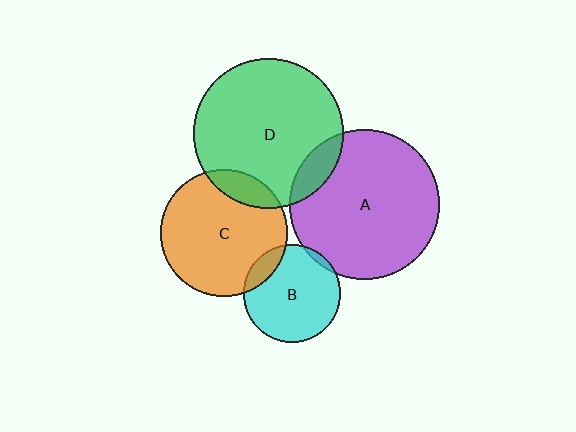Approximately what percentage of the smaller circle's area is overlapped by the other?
Approximately 15%.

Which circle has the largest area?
Circle D (green).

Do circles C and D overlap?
Yes.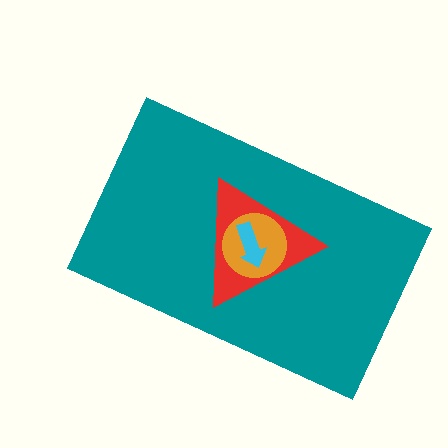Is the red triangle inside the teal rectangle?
Yes.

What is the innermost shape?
The cyan arrow.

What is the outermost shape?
The teal rectangle.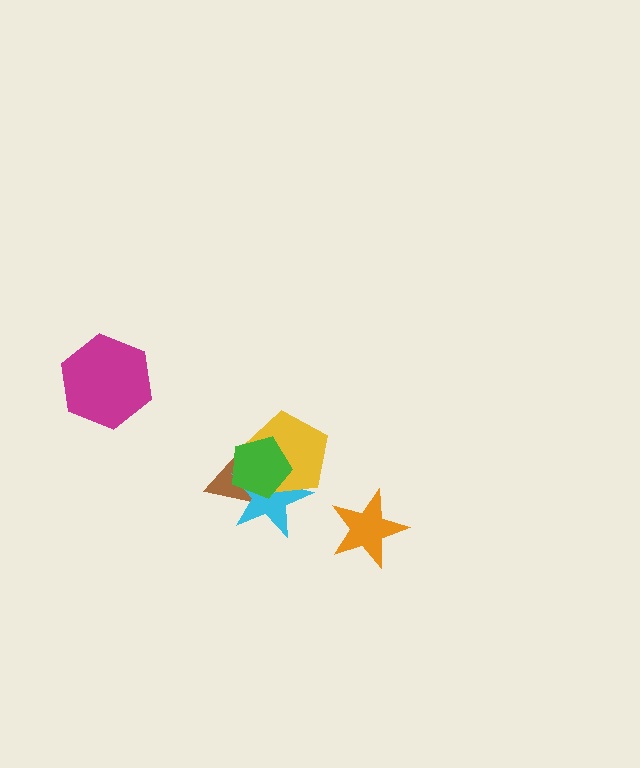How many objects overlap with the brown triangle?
3 objects overlap with the brown triangle.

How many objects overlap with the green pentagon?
3 objects overlap with the green pentagon.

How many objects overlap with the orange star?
0 objects overlap with the orange star.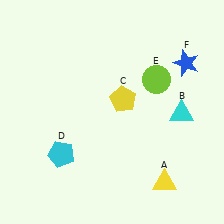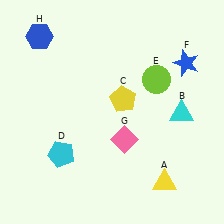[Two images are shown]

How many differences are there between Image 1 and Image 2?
There are 2 differences between the two images.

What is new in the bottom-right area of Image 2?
A pink diamond (G) was added in the bottom-right area of Image 2.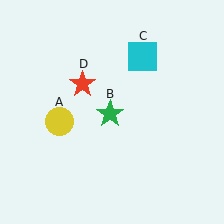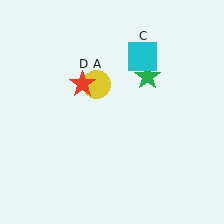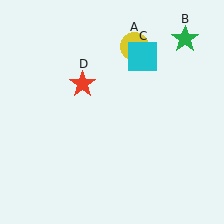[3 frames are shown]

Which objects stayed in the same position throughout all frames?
Cyan square (object C) and red star (object D) remained stationary.